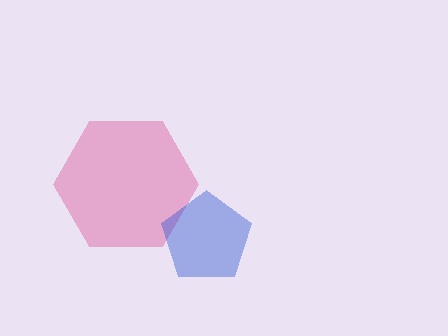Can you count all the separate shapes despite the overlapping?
Yes, there are 2 separate shapes.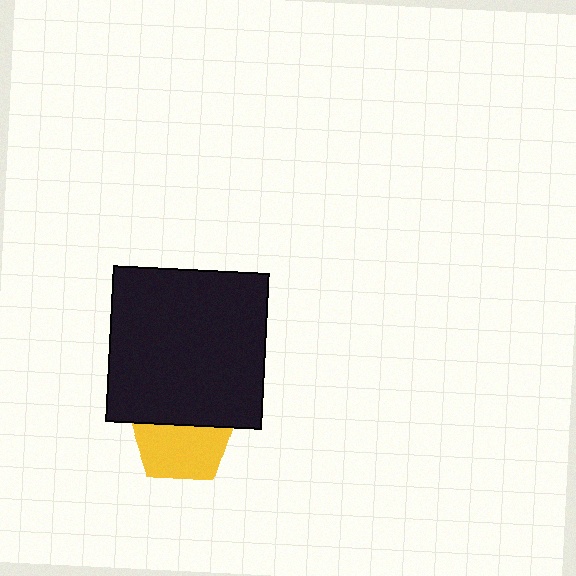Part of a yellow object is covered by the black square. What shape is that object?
It is a pentagon.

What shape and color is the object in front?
The object in front is a black square.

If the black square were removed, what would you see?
You would see the complete yellow pentagon.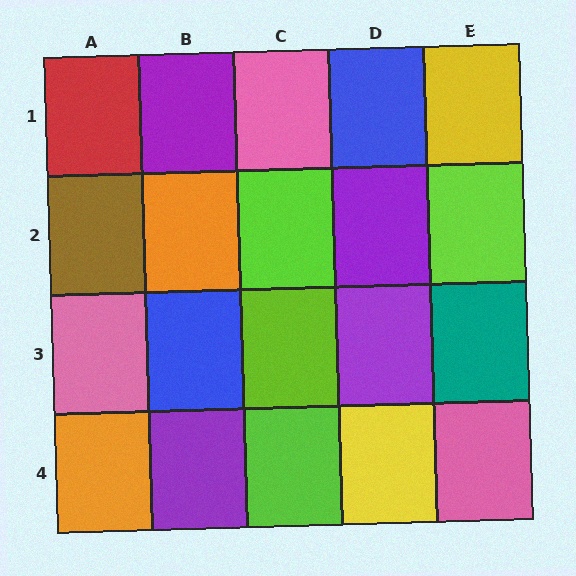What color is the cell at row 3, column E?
Teal.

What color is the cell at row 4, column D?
Yellow.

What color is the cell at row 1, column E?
Yellow.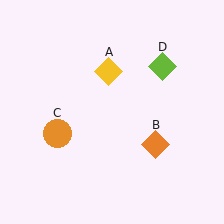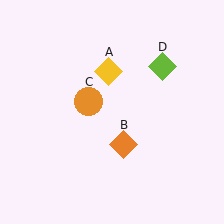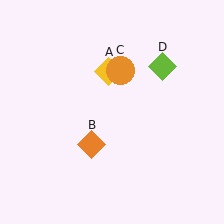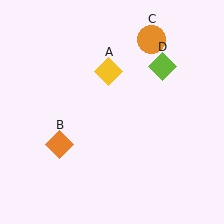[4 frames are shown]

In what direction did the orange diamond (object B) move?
The orange diamond (object B) moved left.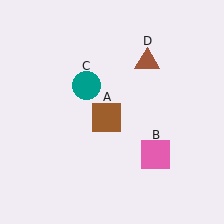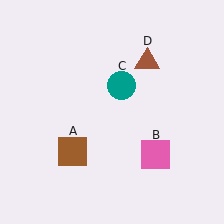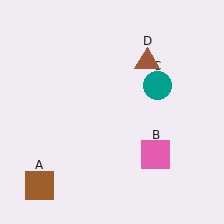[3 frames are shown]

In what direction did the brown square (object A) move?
The brown square (object A) moved down and to the left.